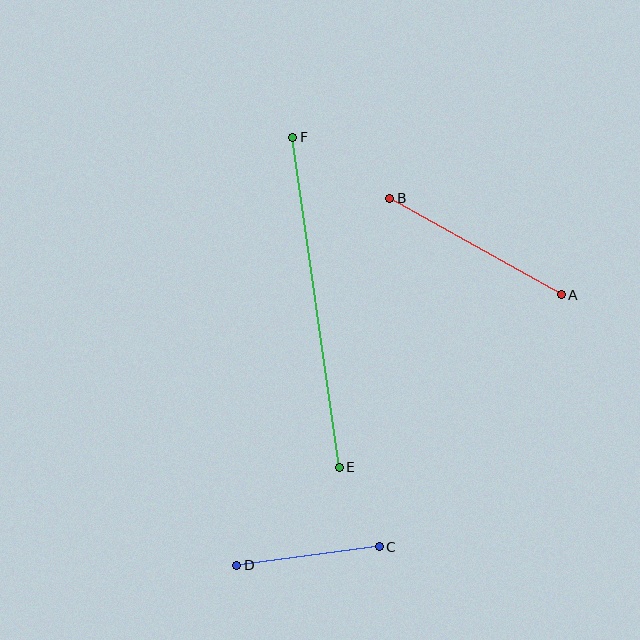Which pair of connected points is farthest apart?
Points E and F are farthest apart.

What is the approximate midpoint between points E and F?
The midpoint is at approximately (316, 302) pixels.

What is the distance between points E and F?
The distance is approximately 333 pixels.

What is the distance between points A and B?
The distance is approximately 197 pixels.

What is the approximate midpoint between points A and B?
The midpoint is at approximately (475, 246) pixels.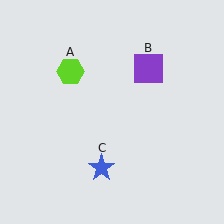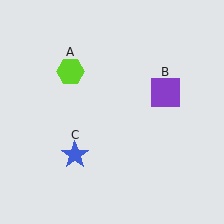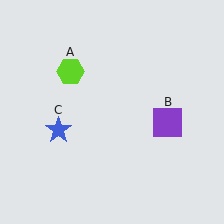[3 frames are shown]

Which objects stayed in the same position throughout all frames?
Lime hexagon (object A) remained stationary.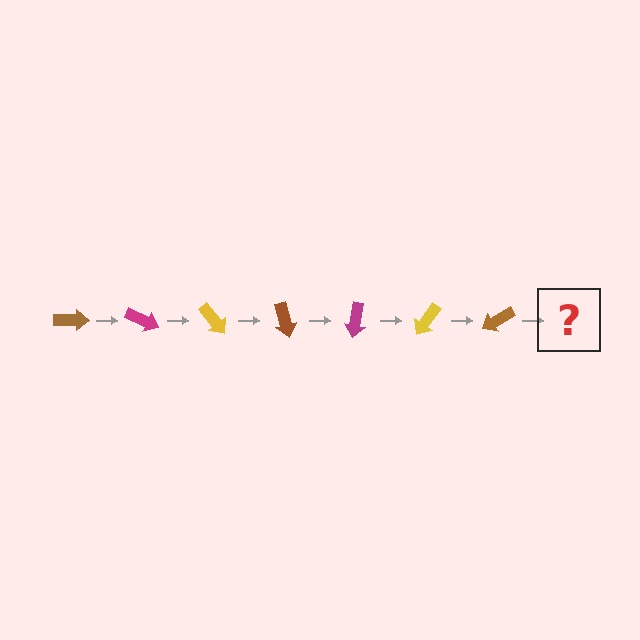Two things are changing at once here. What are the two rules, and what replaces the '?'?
The two rules are that it rotates 25 degrees each step and the color cycles through brown, magenta, and yellow. The '?' should be a magenta arrow, rotated 175 degrees from the start.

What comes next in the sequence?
The next element should be a magenta arrow, rotated 175 degrees from the start.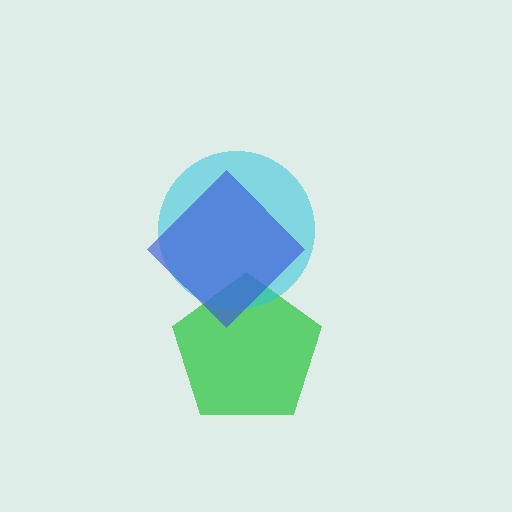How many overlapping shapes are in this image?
There are 3 overlapping shapes in the image.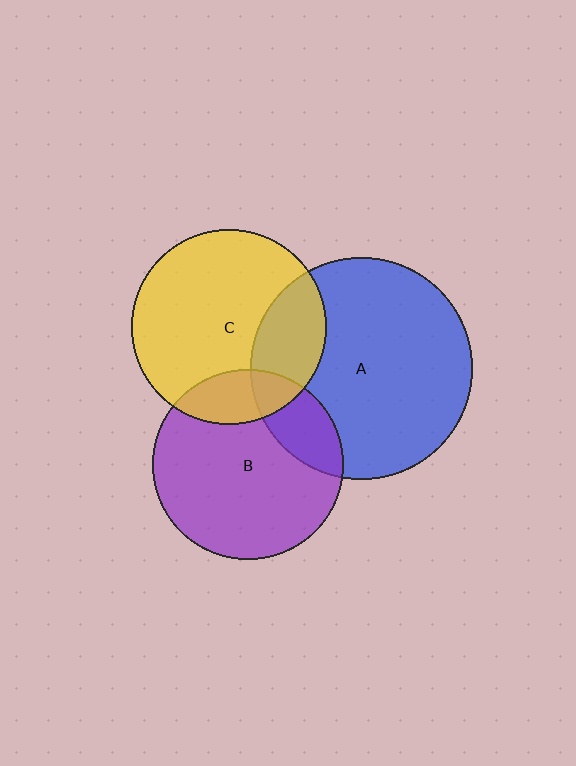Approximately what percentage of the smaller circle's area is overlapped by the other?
Approximately 15%.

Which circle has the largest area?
Circle A (blue).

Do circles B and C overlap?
Yes.